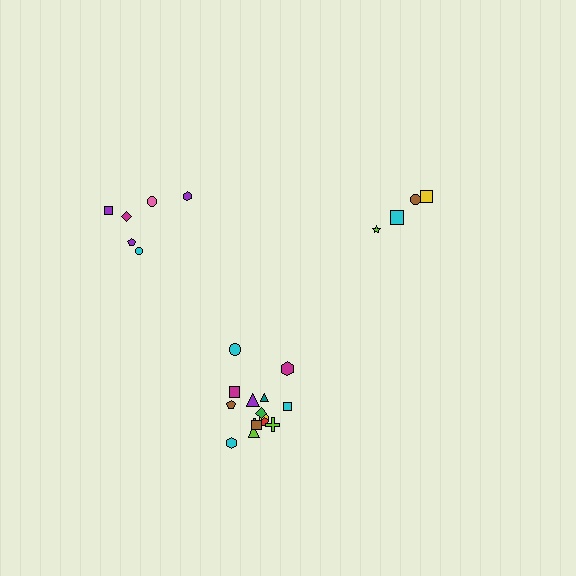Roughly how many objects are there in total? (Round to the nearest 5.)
Roughly 25 objects in total.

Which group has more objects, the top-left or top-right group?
The top-left group.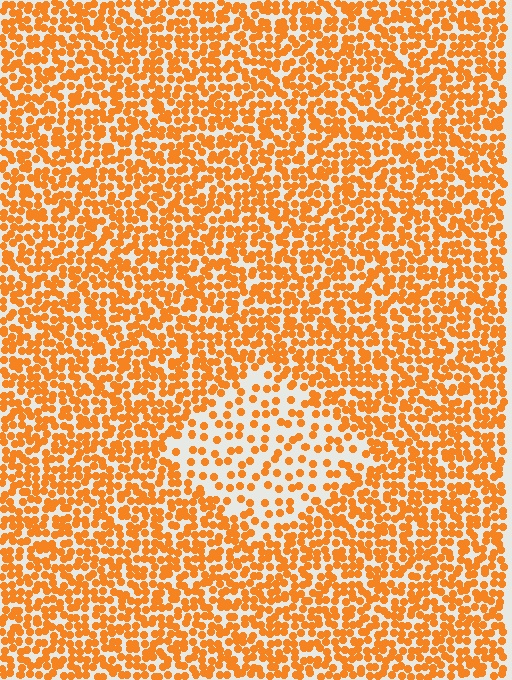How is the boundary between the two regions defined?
The boundary is defined by a change in element density (approximately 2.2x ratio). All elements are the same color, size, and shape.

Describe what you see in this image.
The image contains small orange elements arranged at two different densities. A diamond-shaped region is visible where the elements are less densely packed than the surrounding area.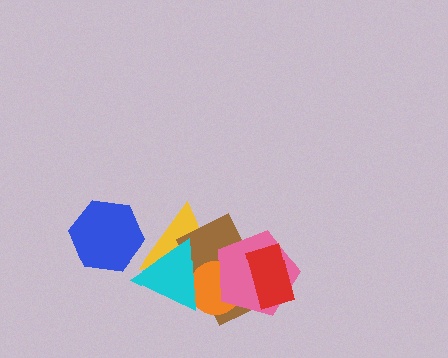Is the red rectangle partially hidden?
No, no other shape covers it.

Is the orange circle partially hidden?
Yes, it is partially covered by another shape.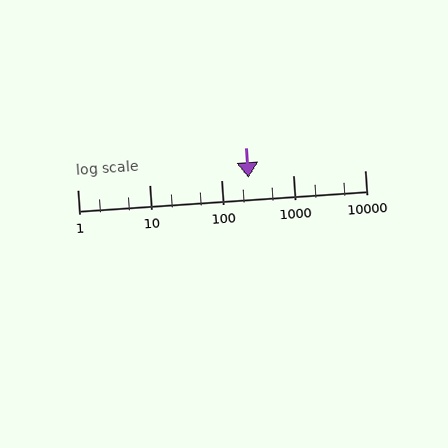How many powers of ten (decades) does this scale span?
The scale spans 4 decades, from 1 to 10000.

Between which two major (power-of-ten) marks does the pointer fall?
The pointer is between 100 and 1000.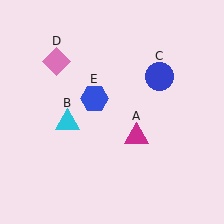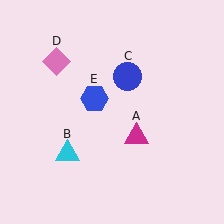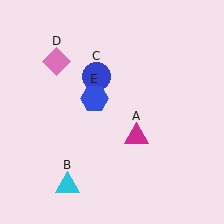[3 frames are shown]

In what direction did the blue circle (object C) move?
The blue circle (object C) moved left.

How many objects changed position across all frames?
2 objects changed position: cyan triangle (object B), blue circle (object C).